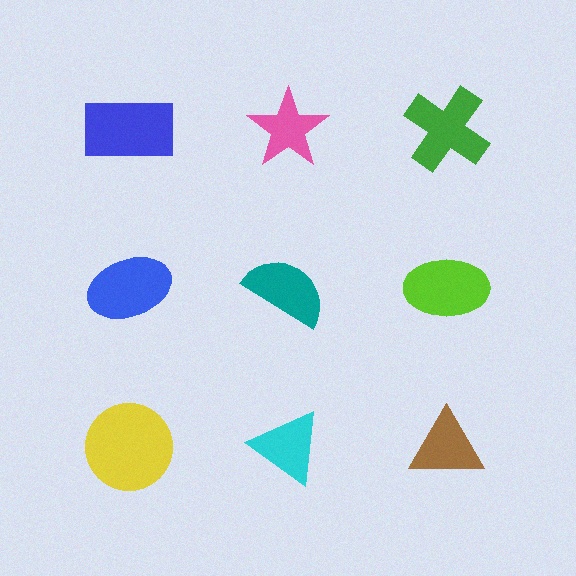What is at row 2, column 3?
A lime ellipse.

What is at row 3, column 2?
A cyan triangle.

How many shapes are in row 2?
3 shapes.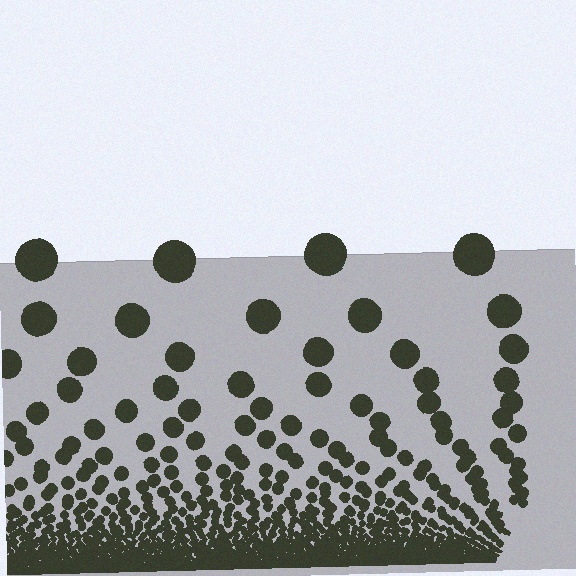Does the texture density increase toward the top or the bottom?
Density increases toward the bottom.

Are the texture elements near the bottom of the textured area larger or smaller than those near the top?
Smaller. The gradient is inverted — elements near the bottom are smaller and denser.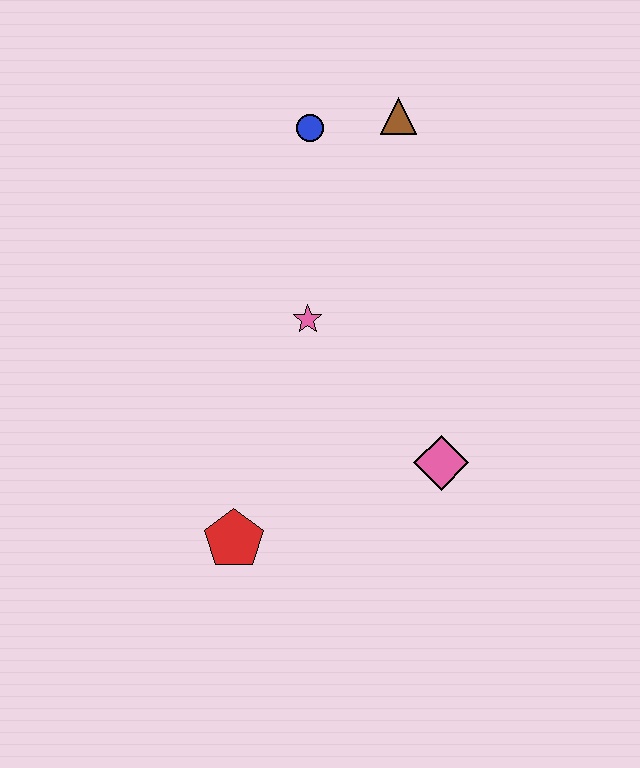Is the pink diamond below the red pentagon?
No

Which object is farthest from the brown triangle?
The red pentagon is farthest from the brown triangle.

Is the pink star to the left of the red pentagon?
No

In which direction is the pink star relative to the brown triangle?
The pink star is below the brown triangle.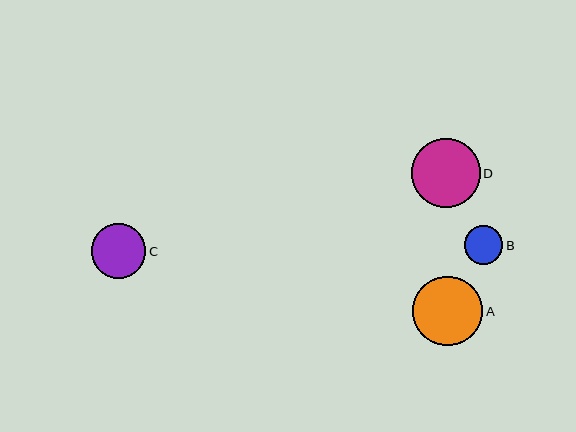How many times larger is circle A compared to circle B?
Circle A is approximately 1.8 times the size of circle B.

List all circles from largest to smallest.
From largest to smallest: A, D, C, B.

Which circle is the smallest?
Circle B is the smallest with a size of approximately 39 pixels.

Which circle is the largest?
Circle A is the largest with a size of approximately 70 pixels.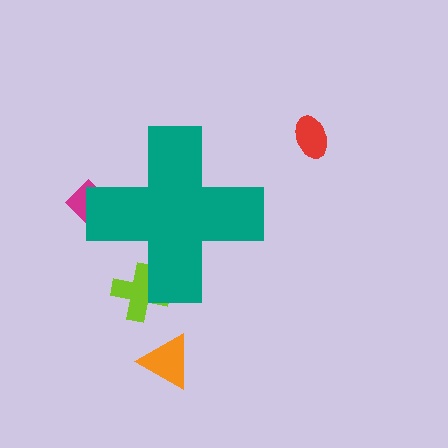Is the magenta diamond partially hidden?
Yes, the magenta diamond is partially hidden behind the teal cross.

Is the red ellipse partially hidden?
No, the red ellipse is fully visible.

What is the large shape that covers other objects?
A teal cross.